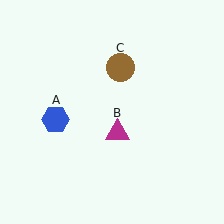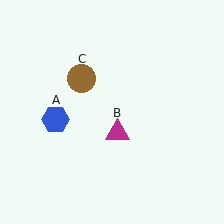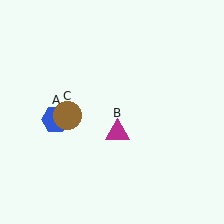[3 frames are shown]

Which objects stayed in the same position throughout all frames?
Blue hexagon (object A) and magenta triangle (object B) remained stationary.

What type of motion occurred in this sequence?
The brown circle (object C) rotated counterclockwise around the center of the scene.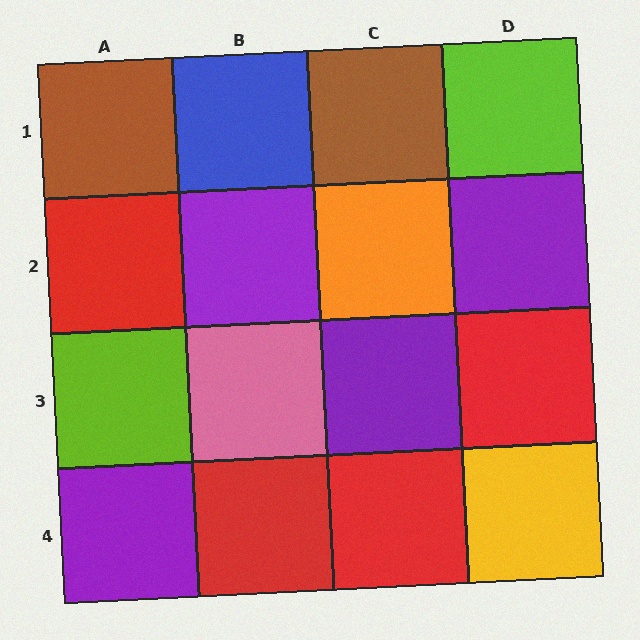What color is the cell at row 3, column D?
Red.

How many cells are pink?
1 cell is pink.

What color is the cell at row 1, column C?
Brown.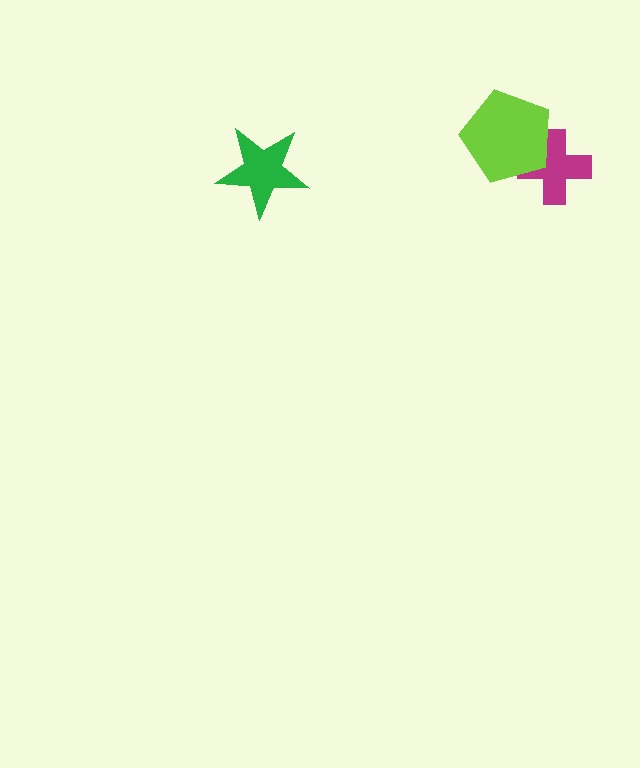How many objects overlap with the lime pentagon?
1 object overlaps with the lime pentagon.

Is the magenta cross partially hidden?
Yes, it is partially covered by another shape.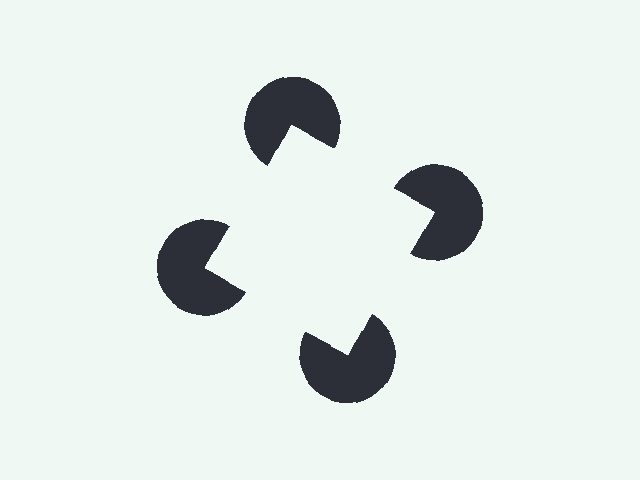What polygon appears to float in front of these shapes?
An illusory square — its edges are inferred from the aligned wedge cuts in the pac-man discs, not physically drawn.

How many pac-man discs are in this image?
There are 4 — one at each vertex of the illusory square.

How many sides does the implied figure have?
4 sides.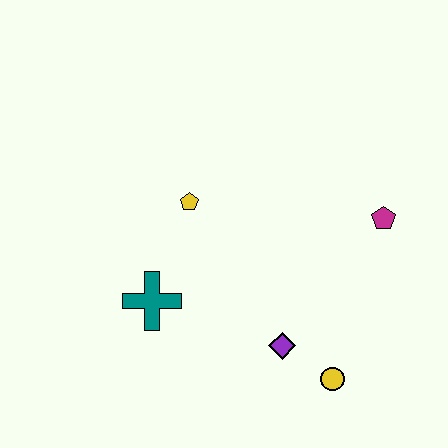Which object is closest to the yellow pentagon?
The teal cross is closest to the yellow pentagon.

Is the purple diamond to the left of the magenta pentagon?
Yes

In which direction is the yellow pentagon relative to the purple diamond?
The yellow pentagon is above the purple diamond.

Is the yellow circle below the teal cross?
Yes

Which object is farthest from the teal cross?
The magenta pentagon is farthest from the teal cross.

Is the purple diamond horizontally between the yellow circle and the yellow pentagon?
Yes